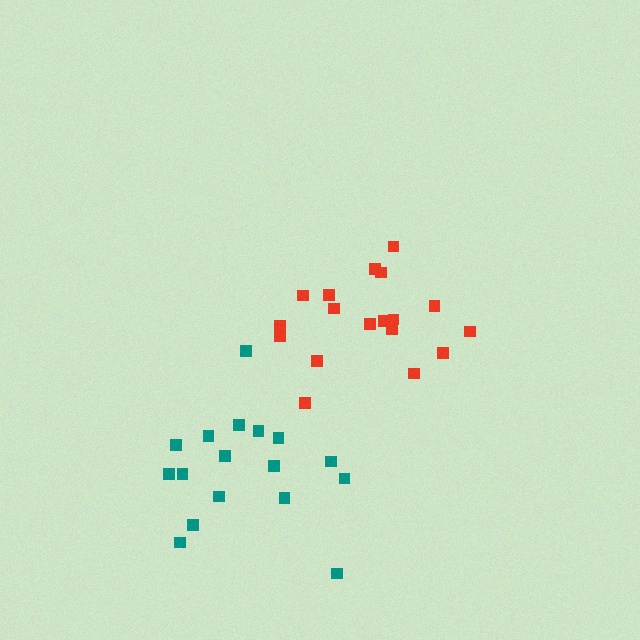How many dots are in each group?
Group 1: 18 dots, Group 2: 17 dots (35 total).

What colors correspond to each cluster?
The clusters are colored: red, teal.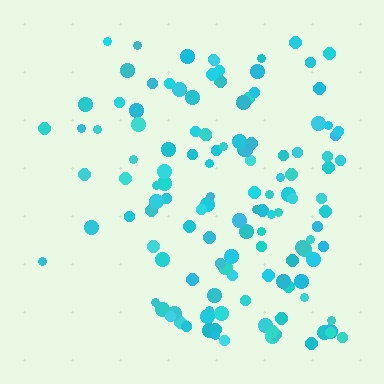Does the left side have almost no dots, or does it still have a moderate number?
Still a moderate number, just noticeably fewer than the right.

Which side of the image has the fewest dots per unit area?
The left.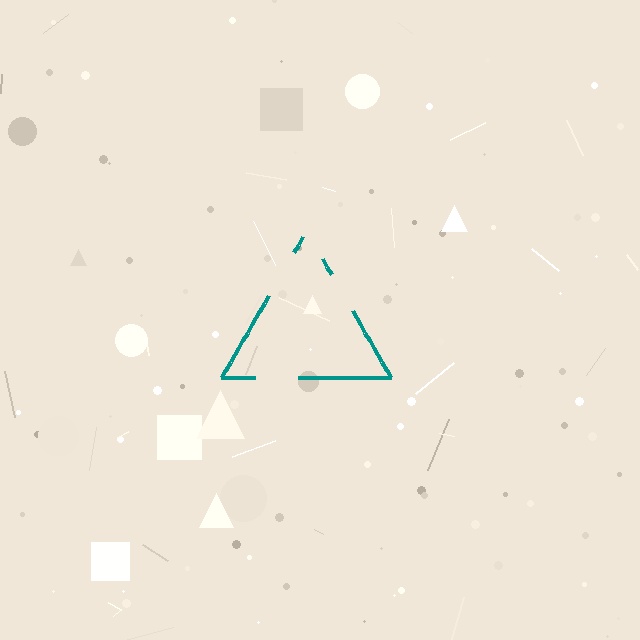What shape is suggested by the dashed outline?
The dashed outline suggests a triangle.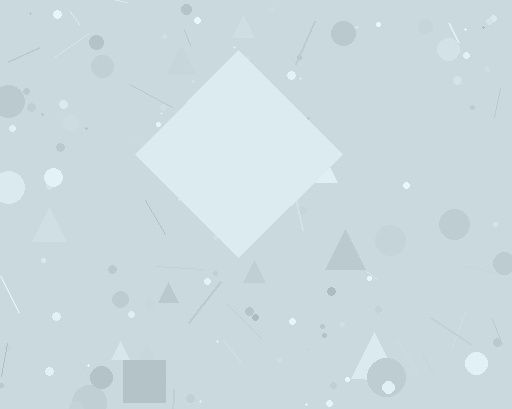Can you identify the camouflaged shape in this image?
The camouflaged shape is a diamond.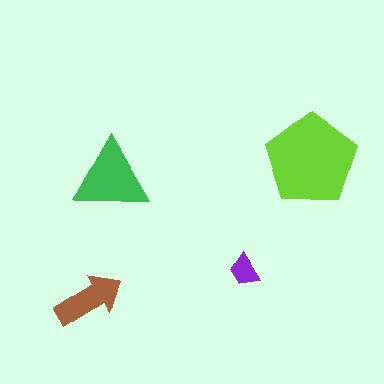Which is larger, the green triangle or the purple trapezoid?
The green triangle.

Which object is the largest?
The lime pentagon.